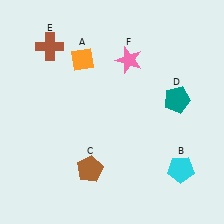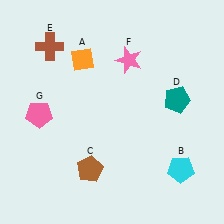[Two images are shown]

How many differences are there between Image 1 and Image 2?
There is 1 difference between the two images.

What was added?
A pink pentagon (G) was added in Image 2.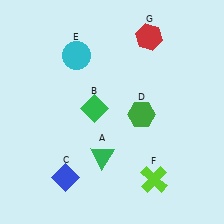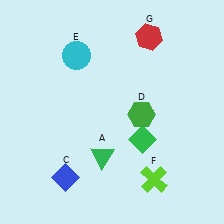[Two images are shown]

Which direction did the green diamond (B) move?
The green diamond (B) moved right.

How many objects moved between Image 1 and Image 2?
1 object moved between the two images.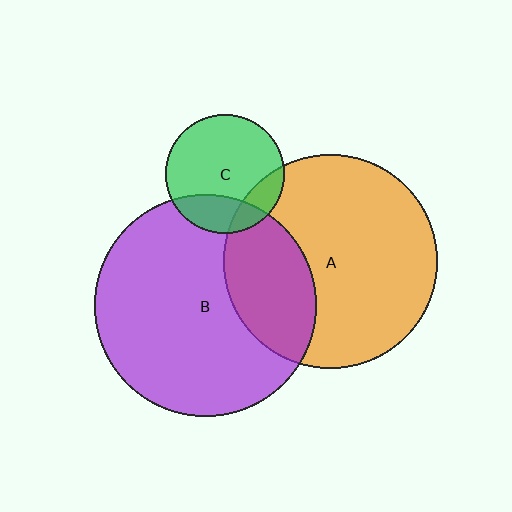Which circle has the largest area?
Circle B (purple).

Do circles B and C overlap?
Yes.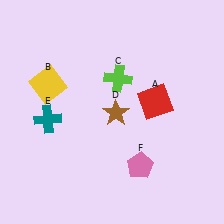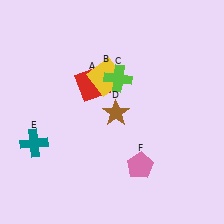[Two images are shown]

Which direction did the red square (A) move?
The red square (A) moved left.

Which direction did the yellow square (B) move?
The yellow square (B) moved right.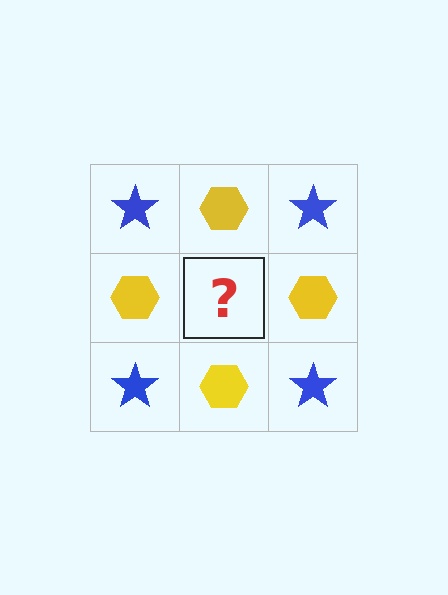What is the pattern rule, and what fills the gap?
The rule is that it alternates blue star and yellow hexagon in a checkerboard pattern. The gap should be filled with a blue star.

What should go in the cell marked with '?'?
The missing cell should contain a blue star.